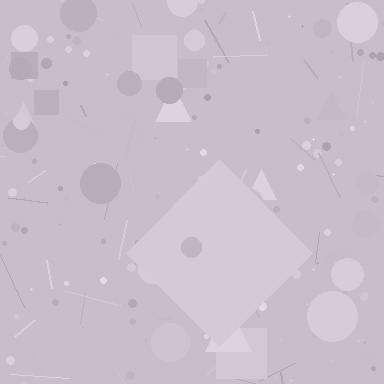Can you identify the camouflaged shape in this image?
The camouflaged shape is a diamond.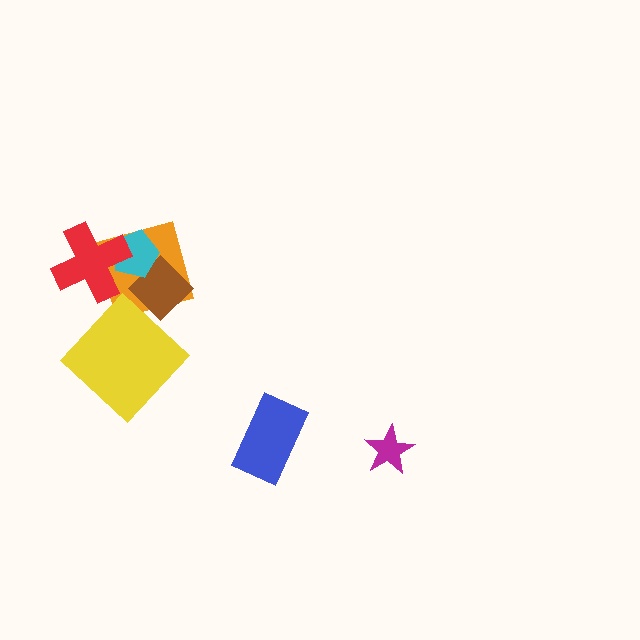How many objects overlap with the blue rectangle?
0 objects overlap with the blue rectangle.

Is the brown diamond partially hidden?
Yes, it is partially covered by another shape.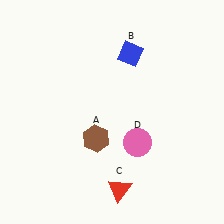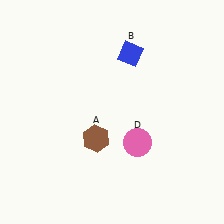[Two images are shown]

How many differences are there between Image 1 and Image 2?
There is 1 difference between the two images.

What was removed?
The red triangle (C) was removed in Image 2.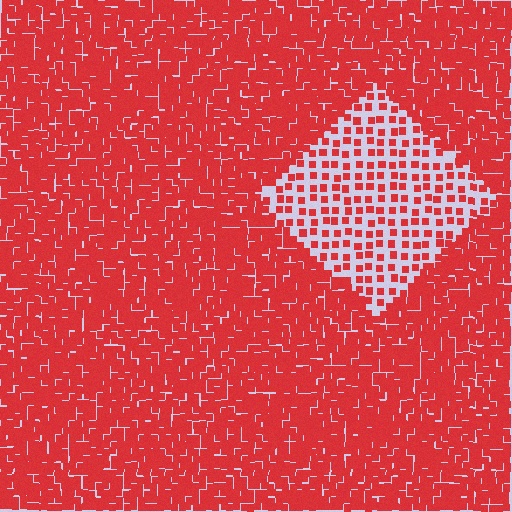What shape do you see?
I see a diamond.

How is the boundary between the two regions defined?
The boundary is defined by a change in element density (approximately 2.7x ratio). All elements are the same color, size, and shape.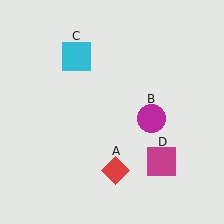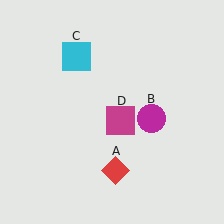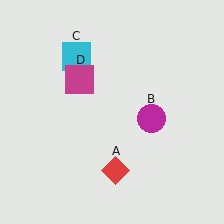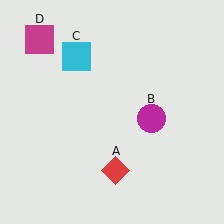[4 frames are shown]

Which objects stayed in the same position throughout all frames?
Red diamond (object A) and magenta circle (object B) and cyan square (object C) remained stationary.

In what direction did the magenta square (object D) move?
The magenta square (object D) moved up and to the left.